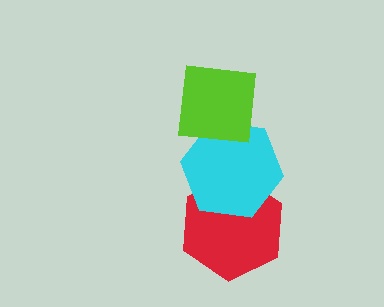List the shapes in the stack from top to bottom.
From top to bottom: the lime square, the cyan hexagon, the red hexagon.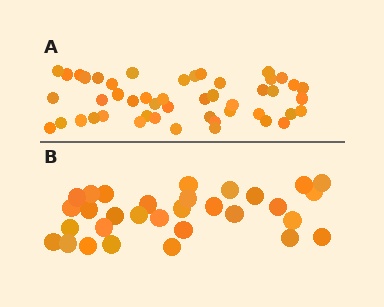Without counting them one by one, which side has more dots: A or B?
Region A (the top region) has more dots.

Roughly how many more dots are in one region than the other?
Region A has approximately 15 more dots than region B.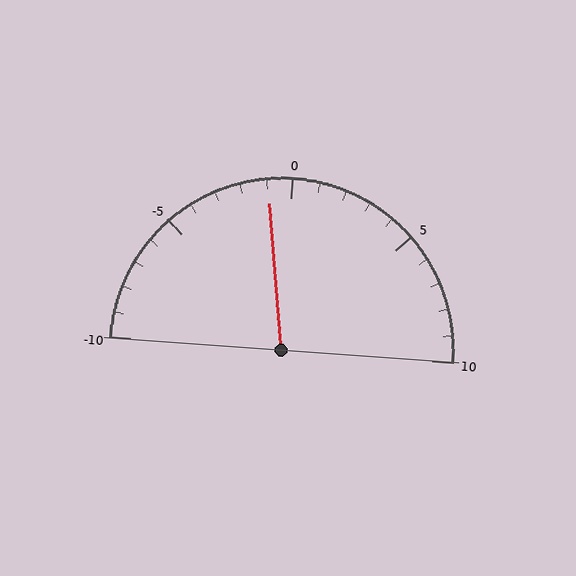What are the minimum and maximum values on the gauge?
The gauge ranges from -10 to 10.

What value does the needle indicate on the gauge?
The needle indicates approximately -1.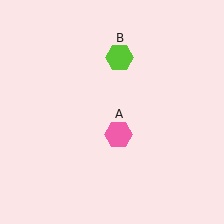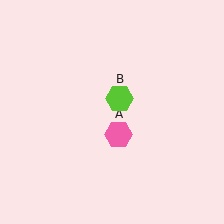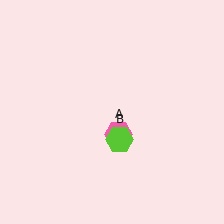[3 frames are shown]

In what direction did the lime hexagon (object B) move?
The lime hexagon (object B) moved down.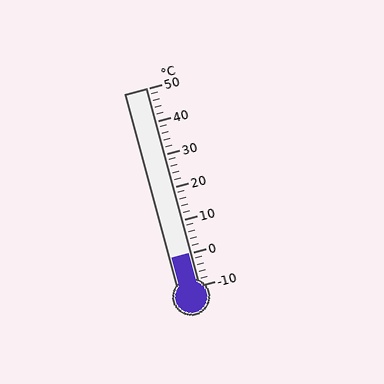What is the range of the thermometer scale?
The thermometer scale ranges from -10°C to 50°C.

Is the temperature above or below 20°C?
The temperature is below 20°C.